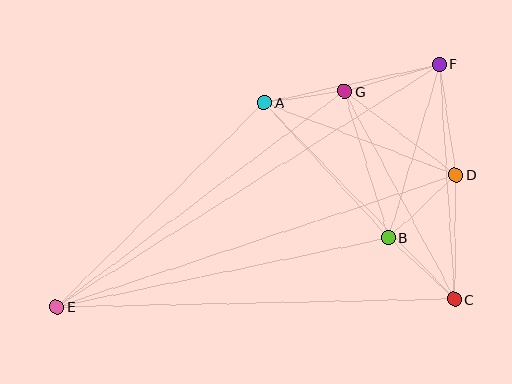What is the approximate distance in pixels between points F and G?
The distance between F and G is approximately 99 pixels.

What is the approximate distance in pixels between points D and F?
The distance between D and F is approximately 111 pixels.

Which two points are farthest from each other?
Points E and F are farthest from each other.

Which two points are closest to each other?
Points A and G are closest to each other.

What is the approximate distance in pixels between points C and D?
The distance between C and D is approximately 125 pixels.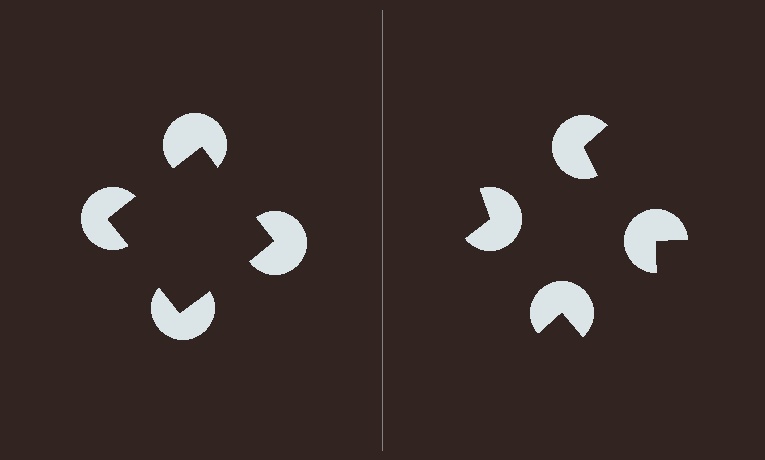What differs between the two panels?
The pac-man discs are positioned identically on both sides; only the wedge orientations differ. On the left they align to a square; on the right they are misaligned.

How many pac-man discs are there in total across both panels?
8 — 4 on each side.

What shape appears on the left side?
An illusory square.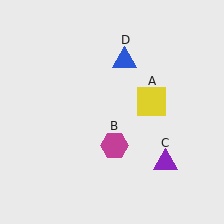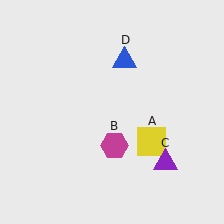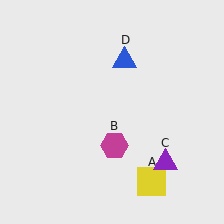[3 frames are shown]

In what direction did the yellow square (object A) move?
The yellow square (object A) moved down.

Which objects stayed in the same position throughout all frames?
Magenta hexagon (object B) and purple triangle (object C) and blue triangle (object D) remained stationary.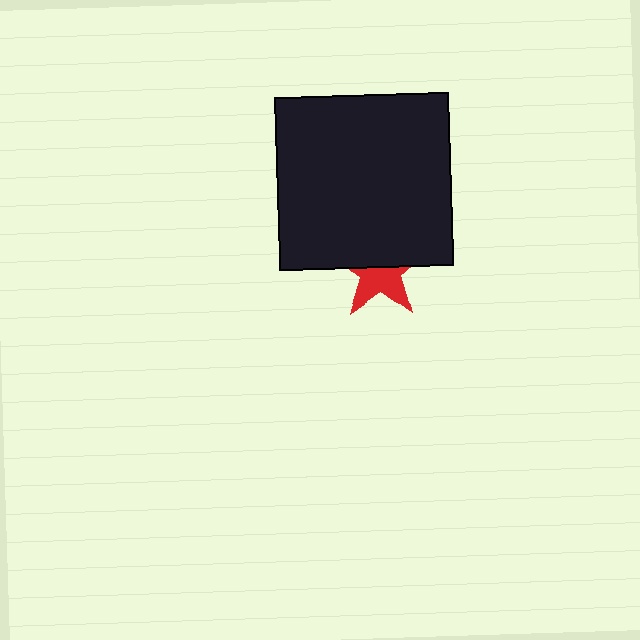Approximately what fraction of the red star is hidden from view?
Roughly 49% of the red star is hidden behind the black square.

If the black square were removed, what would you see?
You would see the complete red star.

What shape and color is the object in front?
The object in front is a black square.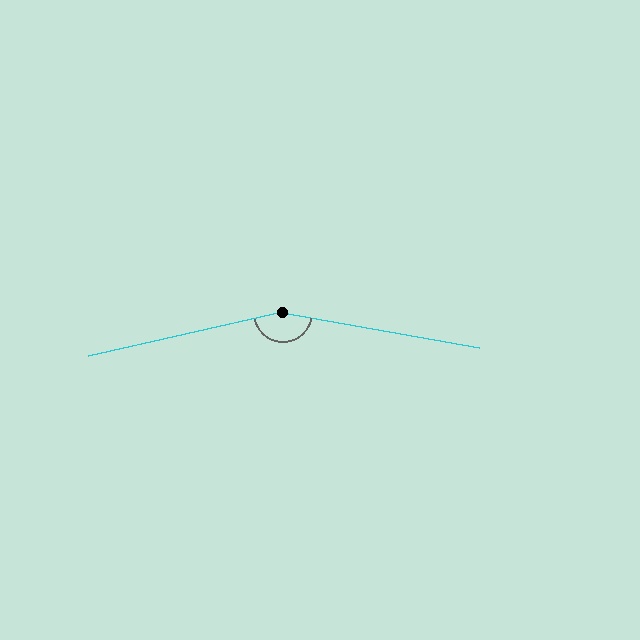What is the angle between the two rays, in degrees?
Approximately 157 degrees.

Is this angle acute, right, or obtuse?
It is obtuse.